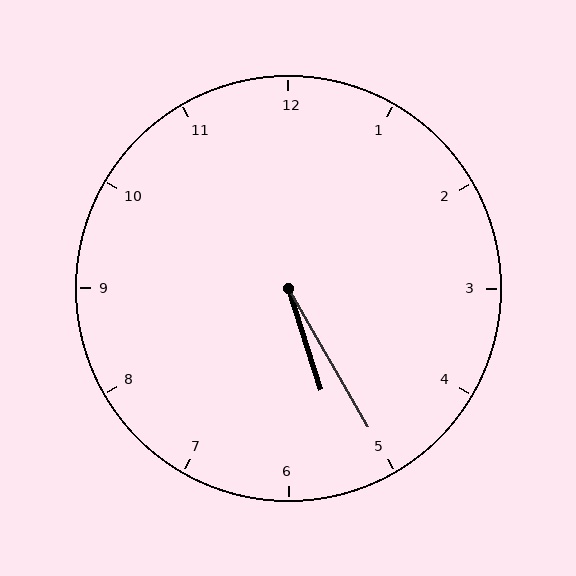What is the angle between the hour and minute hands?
Approximately 12 degrees.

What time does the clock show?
5:25.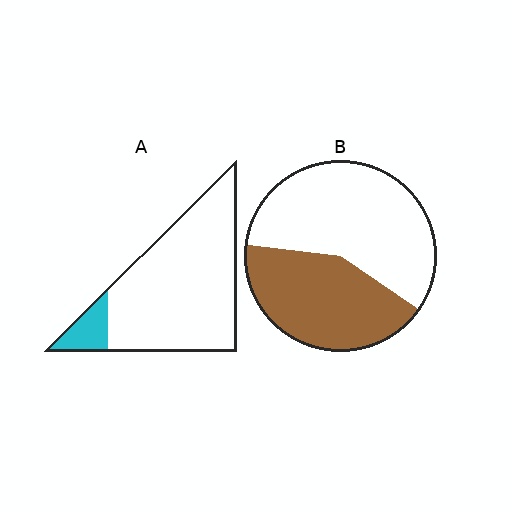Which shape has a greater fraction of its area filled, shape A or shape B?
Shape B.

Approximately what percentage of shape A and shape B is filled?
A is approximately 10% and B is approximately 40%.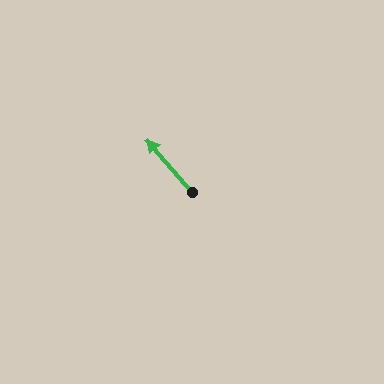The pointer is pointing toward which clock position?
Roughly 11 o'clock.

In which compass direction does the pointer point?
Northwest.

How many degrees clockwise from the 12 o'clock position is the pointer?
Approximately 319 degrees.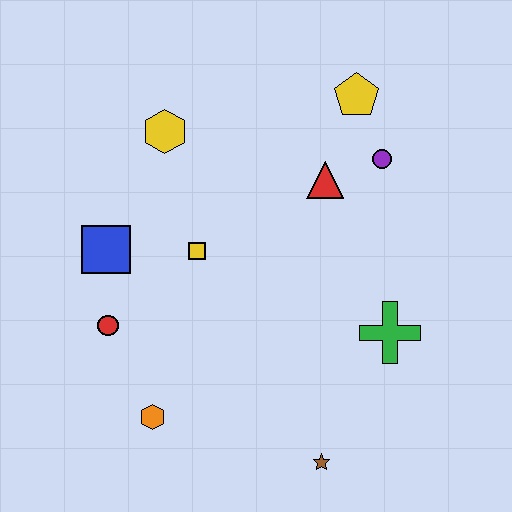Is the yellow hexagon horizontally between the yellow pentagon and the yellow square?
No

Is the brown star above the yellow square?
No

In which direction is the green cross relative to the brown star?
The green cross is above the brown star.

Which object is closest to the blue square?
The red circle is closest to the blue square.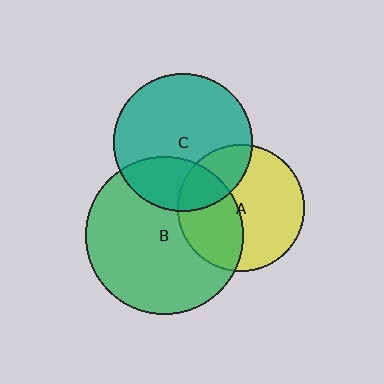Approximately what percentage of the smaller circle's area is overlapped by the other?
Approximately 25%.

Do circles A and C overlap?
Yes.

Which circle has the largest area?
Circle B (green).